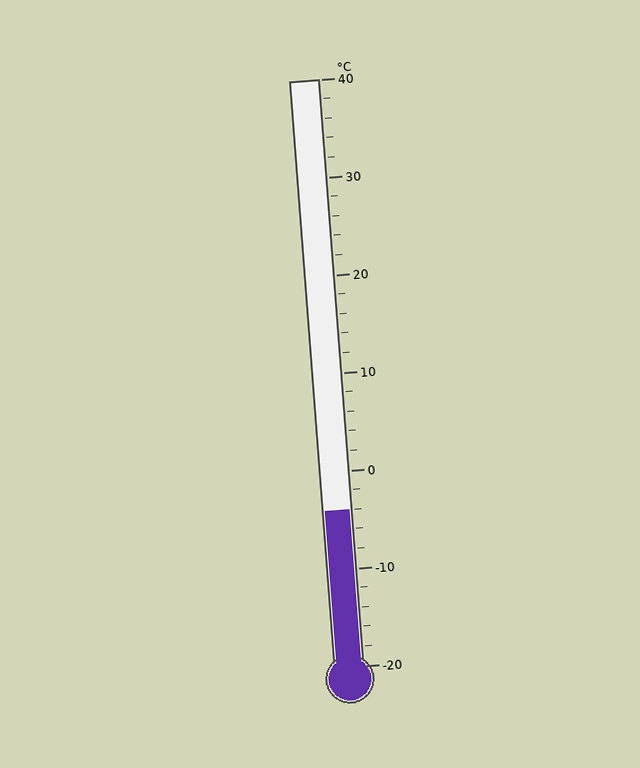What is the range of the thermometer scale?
The thermometer scale ranges from -20°C to 40°C.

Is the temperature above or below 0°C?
The temperature is below 0°C.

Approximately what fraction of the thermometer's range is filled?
The thermometer is filled to approximately 25% of its range.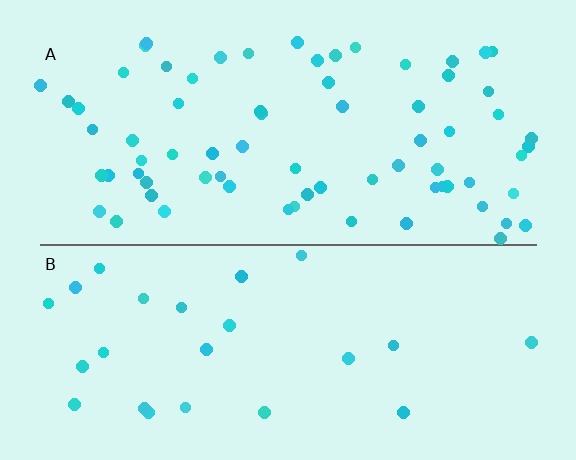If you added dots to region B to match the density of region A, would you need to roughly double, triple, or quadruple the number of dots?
Approximately triple.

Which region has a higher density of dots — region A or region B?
A (the top).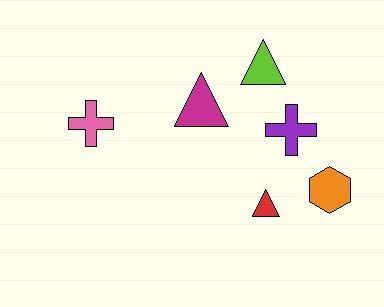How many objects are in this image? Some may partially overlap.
There are 6 objects.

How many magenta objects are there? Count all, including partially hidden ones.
There is 1 magenta object.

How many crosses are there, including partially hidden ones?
There are 2 crosses.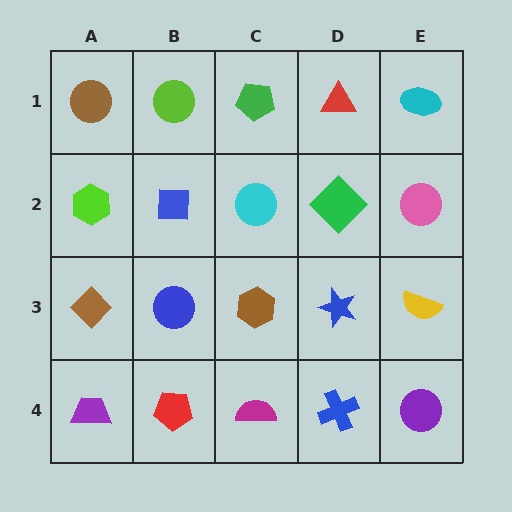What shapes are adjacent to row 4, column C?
A brown hexagon (row 3, column C), a red pentagon (row 4, column B), a blue cross (row 4, column D).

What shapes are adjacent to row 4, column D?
A blue star (row 3, column D), a magenta semicircle (row 4, column C), a purple circle (row 4, column E).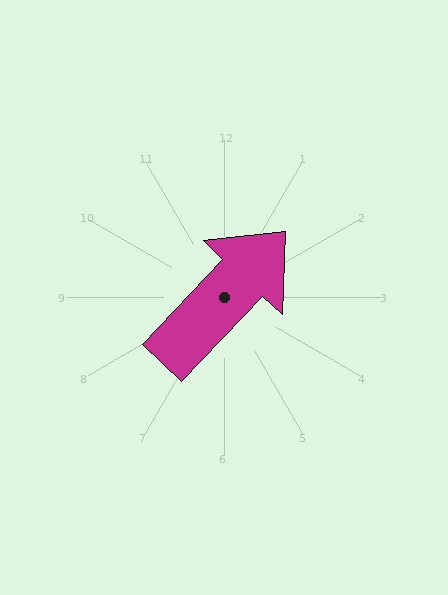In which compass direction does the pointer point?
Northeast.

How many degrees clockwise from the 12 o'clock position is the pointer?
Approximately 43 degrees.